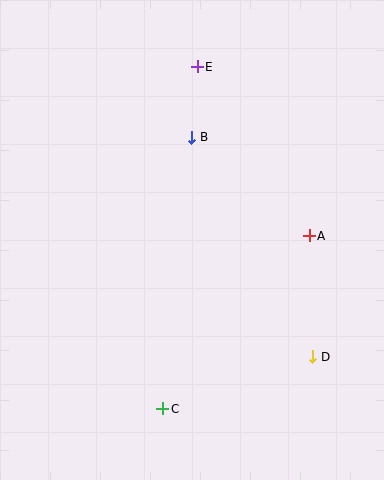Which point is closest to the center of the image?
Point B at (192, 137) is closest to the center.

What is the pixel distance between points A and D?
The distance between A and D is 121 pixels.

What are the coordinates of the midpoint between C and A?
The midpoint between C and A is at (236, 322).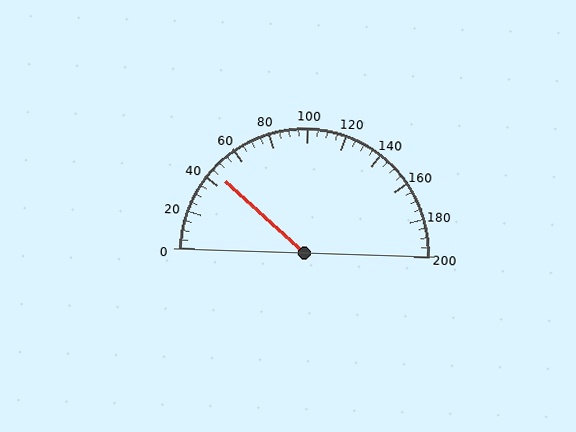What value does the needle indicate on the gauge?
The needle indicates approximately 45.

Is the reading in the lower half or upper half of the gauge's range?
The reading is in the lower half of the range (0 to 200).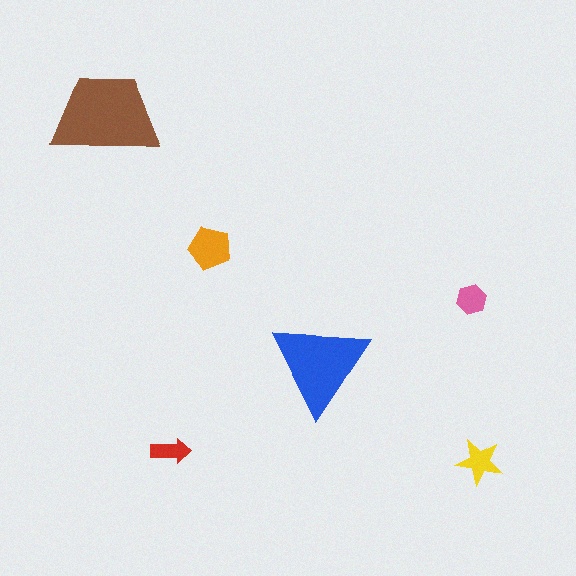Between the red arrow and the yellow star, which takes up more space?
The yellow star.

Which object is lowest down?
The yellow star is bottommost.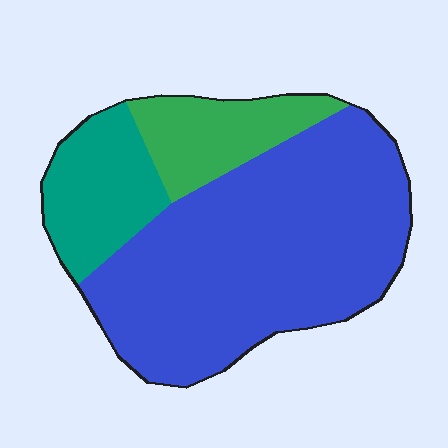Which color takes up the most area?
Blue, at roughly 65%.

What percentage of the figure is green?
Green takes up about one sixth (1/6) of the figure.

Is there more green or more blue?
Blue.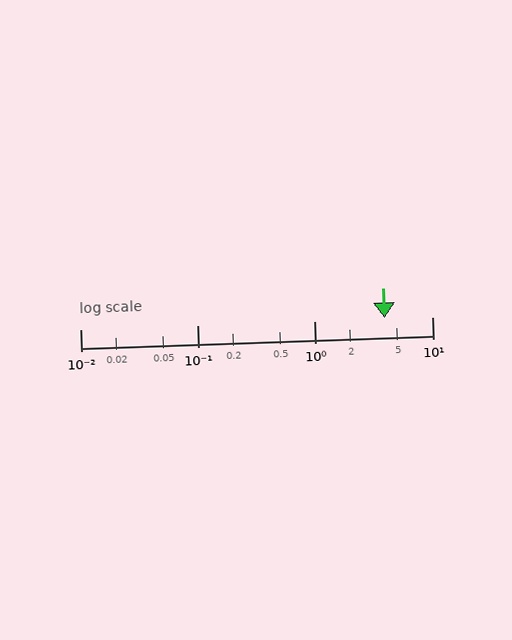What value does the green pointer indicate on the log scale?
The pointer indicates approximately 3.9.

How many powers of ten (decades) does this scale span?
The scale spans 3 decades, from 0.01 to 10.